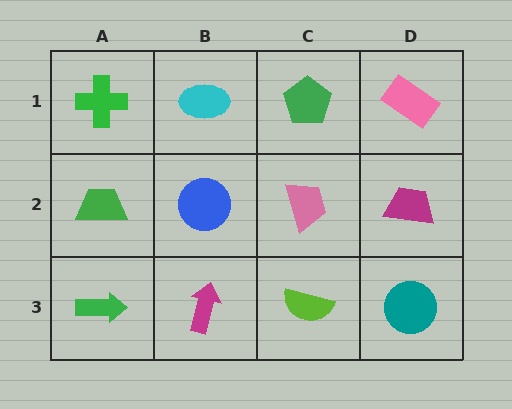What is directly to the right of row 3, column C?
A teal circle.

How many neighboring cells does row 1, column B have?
3.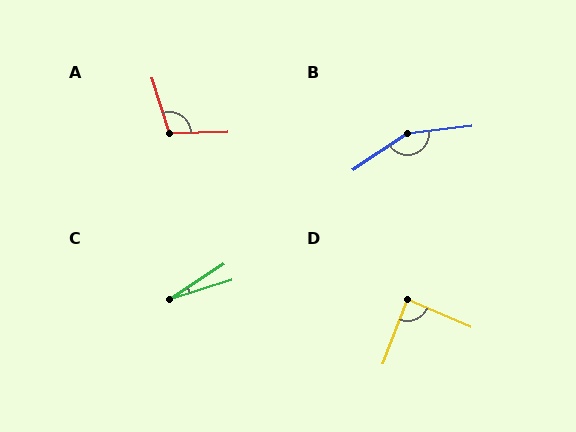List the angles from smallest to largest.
C (16°), D (88°), A (105°), B (153°).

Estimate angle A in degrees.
Approximately 105 degrees.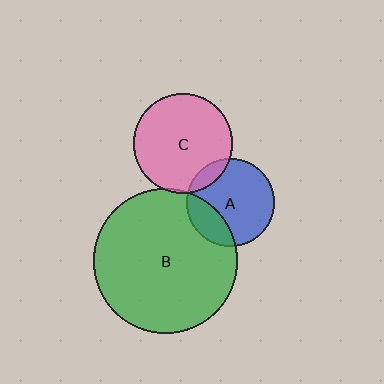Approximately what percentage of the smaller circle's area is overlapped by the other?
Approximately 10%.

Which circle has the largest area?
Circle B (green).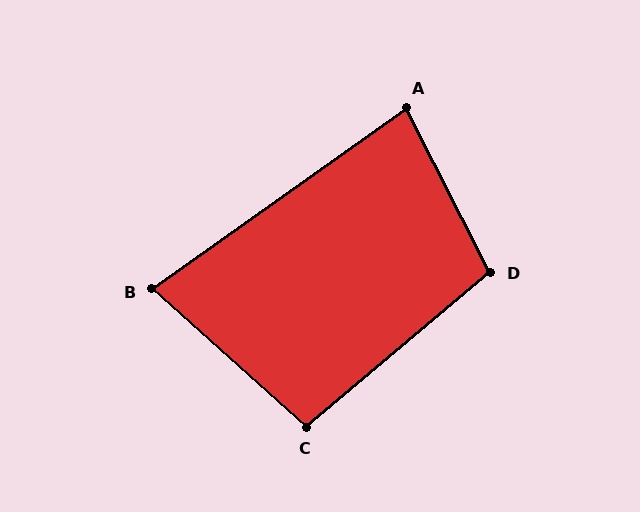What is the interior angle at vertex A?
Approximately 82 degrees (acute).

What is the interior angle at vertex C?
Approximately 98 degrees (obtuse).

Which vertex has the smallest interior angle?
B, at approximately 77 degrees.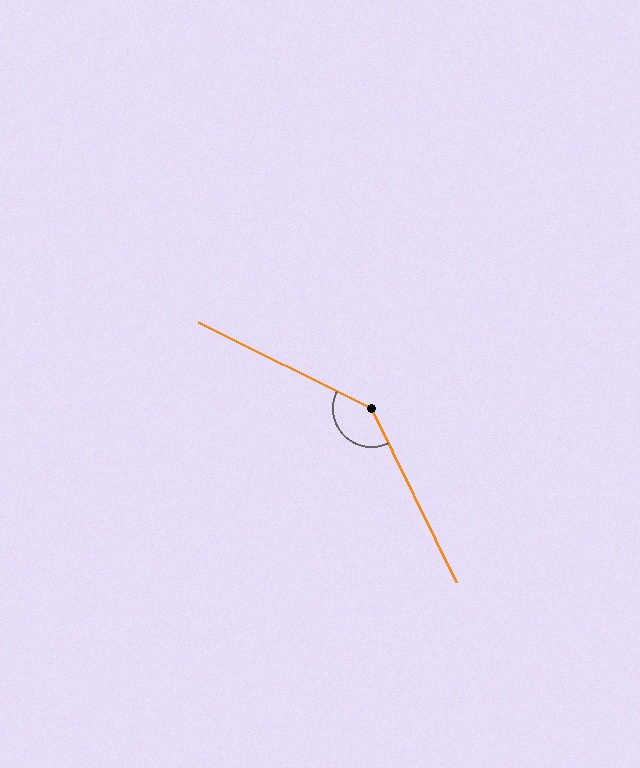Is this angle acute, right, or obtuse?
It is obtuse.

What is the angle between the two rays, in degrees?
Approximately 142 degrees.